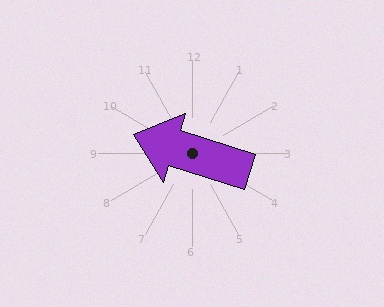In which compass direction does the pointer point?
West.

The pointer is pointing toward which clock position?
Roughly 10 o'clock.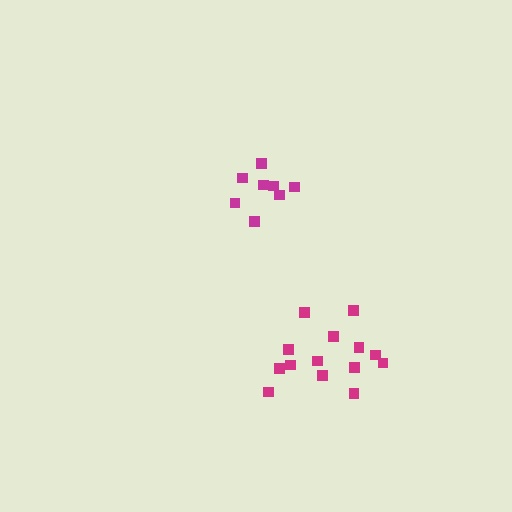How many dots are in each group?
Group 1: 8 dots, Group 2: 14 dots (22 total).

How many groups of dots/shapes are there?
There are 2 groups.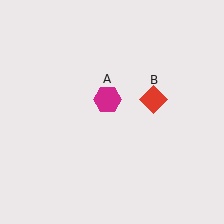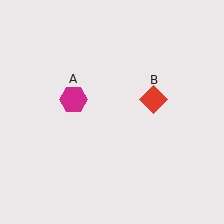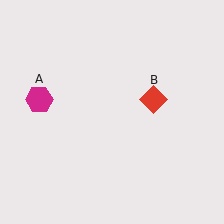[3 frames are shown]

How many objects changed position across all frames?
1 object changed position: magenta hexagon (object A).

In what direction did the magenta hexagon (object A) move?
The magenta hexagon (object A) moved left.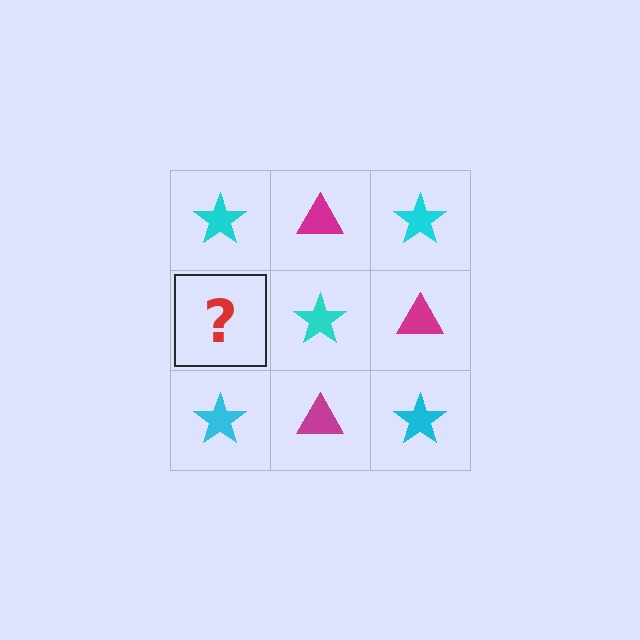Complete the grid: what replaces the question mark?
The question mark should be replaced with a magenta triangle.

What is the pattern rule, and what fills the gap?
The rule is that it alternates cyan star and magenta triangle in a checkerboard pattern. The gap should be filled with a magenta triangle.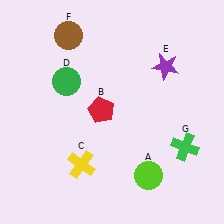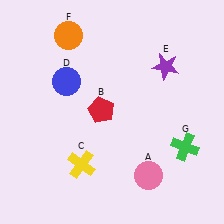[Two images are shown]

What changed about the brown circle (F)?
In Image 1, F is brown. In Image 2, it changed to orange.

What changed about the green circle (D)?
In Image 1, D is green. In Image 2, it changed to blue.